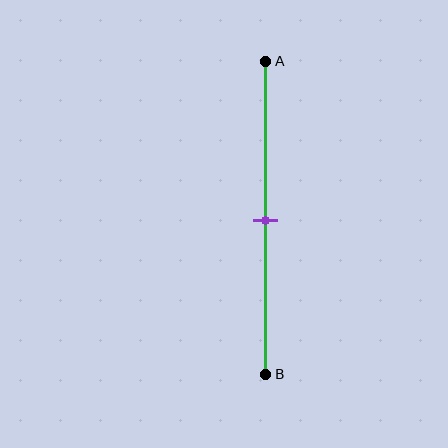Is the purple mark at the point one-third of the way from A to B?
No, the mark is at about 50% from A, not at the 33% one-third point.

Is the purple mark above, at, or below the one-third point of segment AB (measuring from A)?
The purple mark is below the one-third point of segment AB.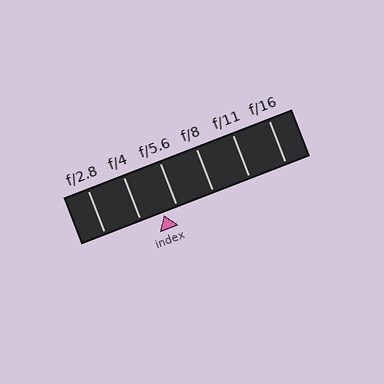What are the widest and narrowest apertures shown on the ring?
The widest aperture shown is f/2.8 and the narrowest is f/16.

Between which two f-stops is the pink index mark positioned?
The index mark is between f/4 and f/5.6.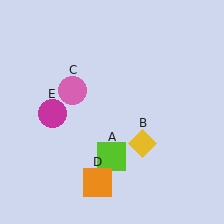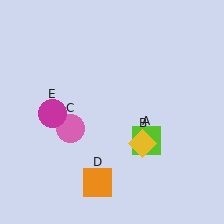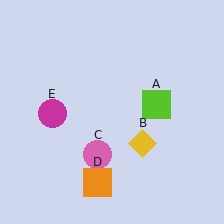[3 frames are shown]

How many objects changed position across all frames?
2 objects changed position: lime square (object A), pink circle (object C).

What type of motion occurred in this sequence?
The lime square (object A), pink circle (object C) rotated counterclockwise around the center of the scene.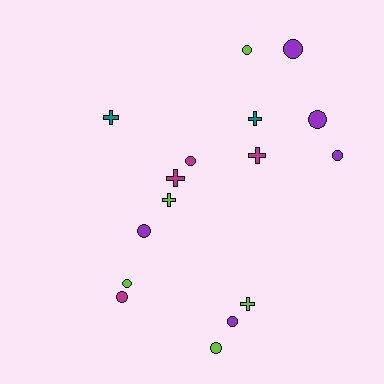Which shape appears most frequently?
Circle, with 10 objects.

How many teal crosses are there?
There are 2 teal crosses.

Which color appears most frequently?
Purple, with 5 objects.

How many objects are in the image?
There are 16 objects.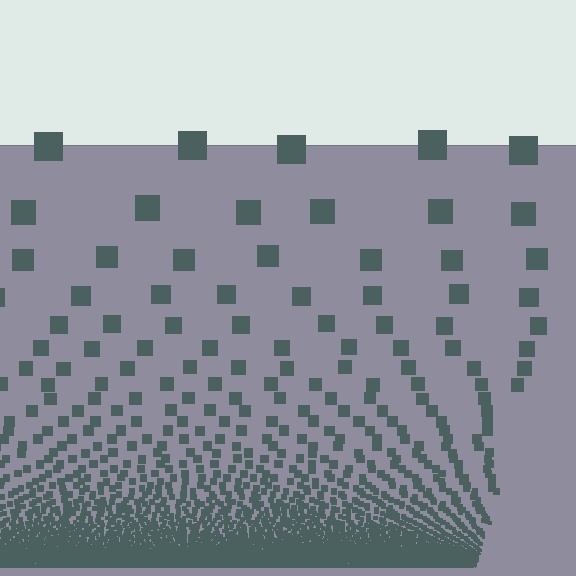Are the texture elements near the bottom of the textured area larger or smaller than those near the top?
Smaller. The gradient is inverted — elements near the bottom are smaller and denser.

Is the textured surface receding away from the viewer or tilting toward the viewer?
The surface appears to tilt toward the viewer. Texture elements get larger and sparser toward the top.